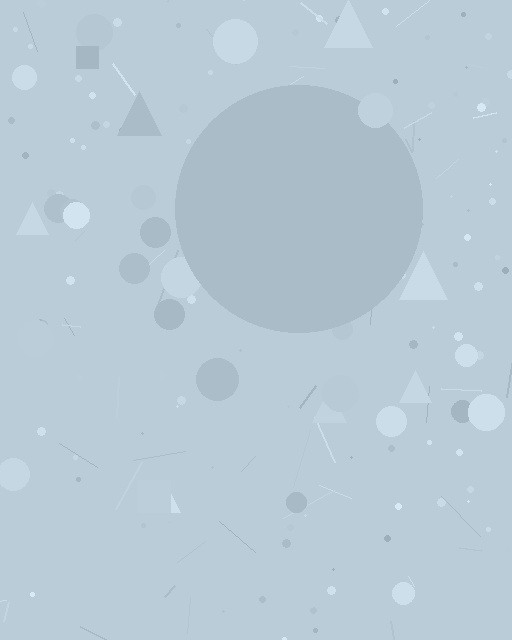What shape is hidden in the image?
A circle is hidden in the image.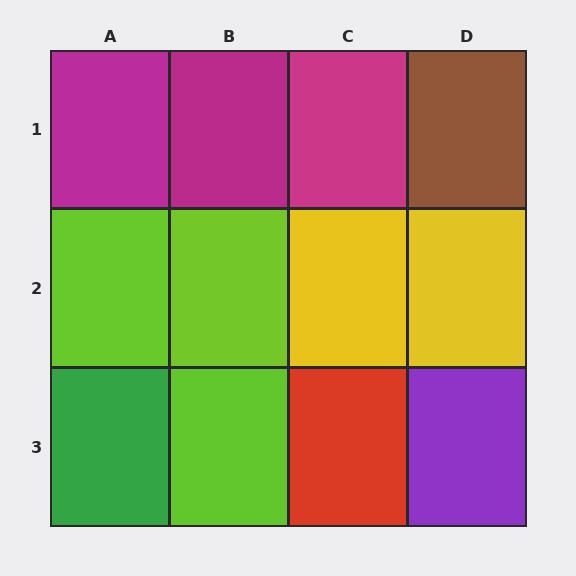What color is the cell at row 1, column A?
Magenta.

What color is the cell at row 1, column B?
Magenta.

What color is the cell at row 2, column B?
Lime.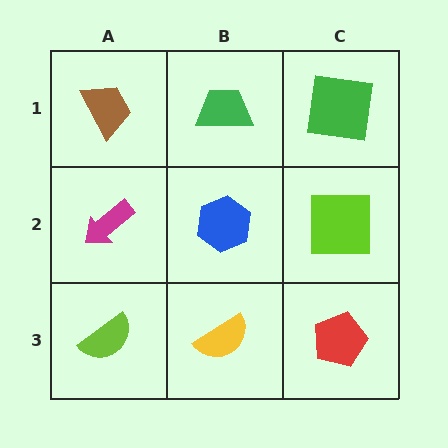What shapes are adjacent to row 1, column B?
A blue hexagon (row 2, column B), a brown trapezoid (row 1, column A), a green square (row 1, column C).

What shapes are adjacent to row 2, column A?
A brown trapezoid (row 1, column A), a lime semicircle (row 3, column A), a blue hexagon (row 2, column B).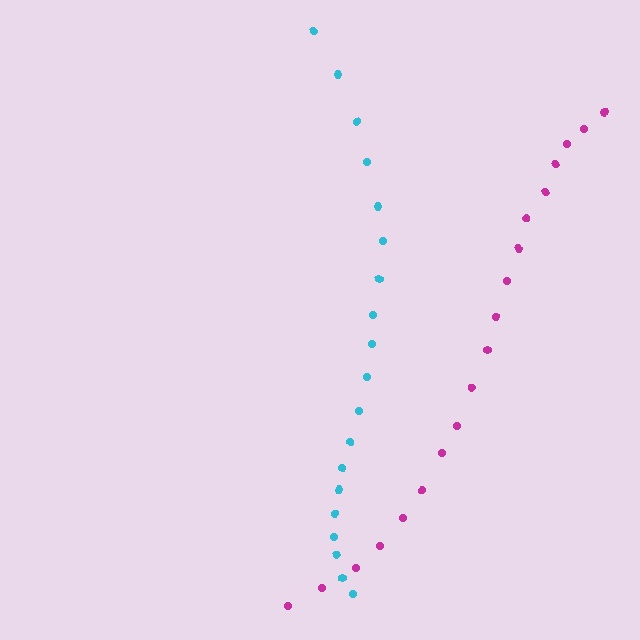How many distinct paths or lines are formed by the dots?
There are 2 distinct paths.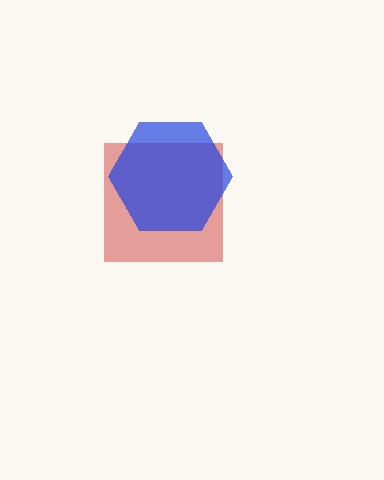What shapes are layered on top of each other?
The layered shapes are: a red square, a blue hexagon.